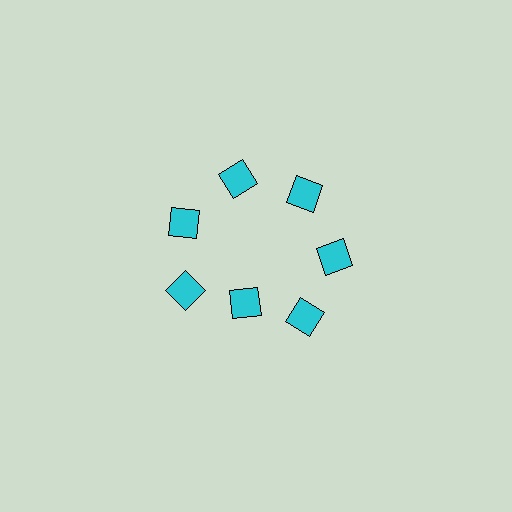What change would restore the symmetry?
The symmetry would be restored by moving it outward, back onto the ring so that all 7 squares sit at equal angles and equal distance from the center.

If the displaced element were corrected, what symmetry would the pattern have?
It would have 7-fold rotational symmetry — the pattern would map onto itself every 51 degrees.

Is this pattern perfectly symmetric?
No. The 7 cyan squares are arranged in a ring, but one element near the 6 o'clock position is pulled inward toward the center, breaking the 7-fold rotational symmetry.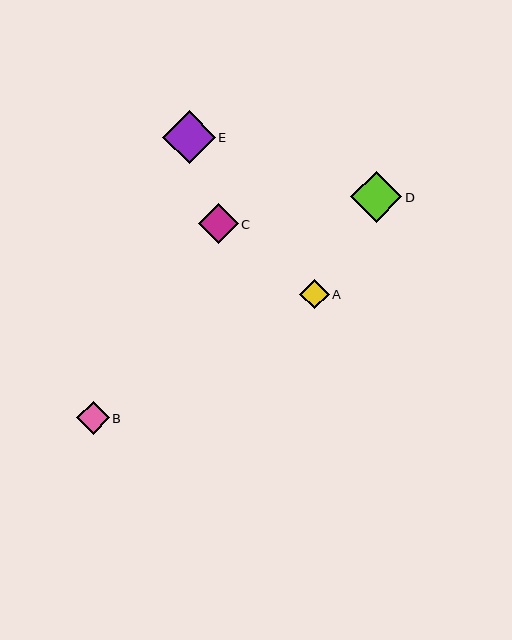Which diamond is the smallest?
Diamond A is the smallest with a size of approximately 29 pixels.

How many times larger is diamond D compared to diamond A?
Diamond D is approximately 1.7 times the size of diamond A.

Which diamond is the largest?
Diamond E is the largest with a size of approximately 53 pixels.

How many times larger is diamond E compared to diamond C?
Diamond E is approximately 1.3 times the size of diamond C.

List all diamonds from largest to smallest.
From largest to smallest: E, D, C, B, A.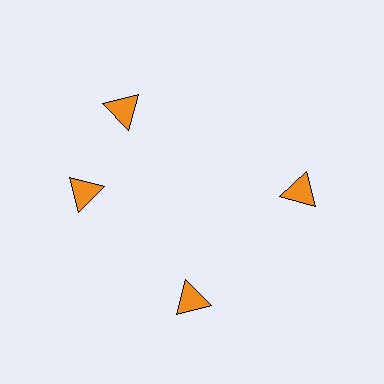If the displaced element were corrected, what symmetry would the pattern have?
It would have 4-fold rotational symmetry — the pattern would map onto itself every 90 degrees.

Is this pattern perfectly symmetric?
No. The 4 orange triangles are arranged in a ring, but one element near the 12 o'clock position is rotated out of alignment along the ring, breaking the 4-fold rotational symmetry.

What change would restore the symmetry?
The symmetry would be restored by rotating it back into even spacing with its neighbors so that all 4 triangles sit at equal angles and equal distance from the center.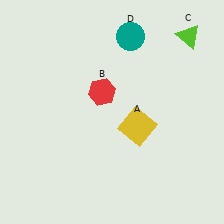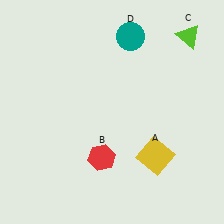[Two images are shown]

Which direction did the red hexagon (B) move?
The red hexagon (B) moved down.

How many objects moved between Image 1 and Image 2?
2 objects moved between the two images.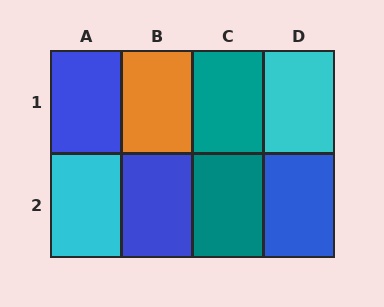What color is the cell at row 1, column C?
Teal.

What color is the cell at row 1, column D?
Cyan.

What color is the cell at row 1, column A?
Blue.